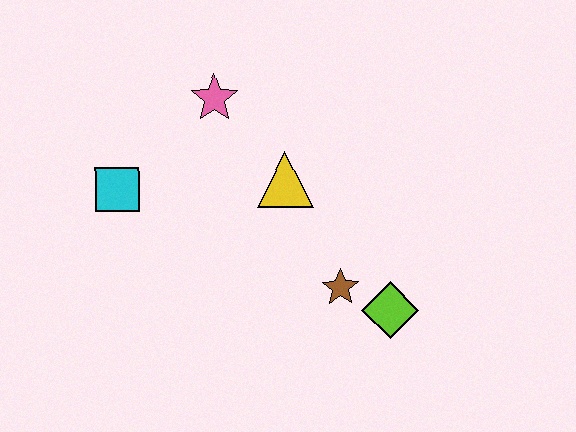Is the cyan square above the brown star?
Yes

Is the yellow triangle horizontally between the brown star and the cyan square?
Yes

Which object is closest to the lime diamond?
The brown star is closest to the lime diamond.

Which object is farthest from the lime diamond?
The cyan square is farthest from the lime diamond.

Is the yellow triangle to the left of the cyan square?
No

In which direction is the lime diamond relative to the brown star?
The lime diamond is to the right of the brown star.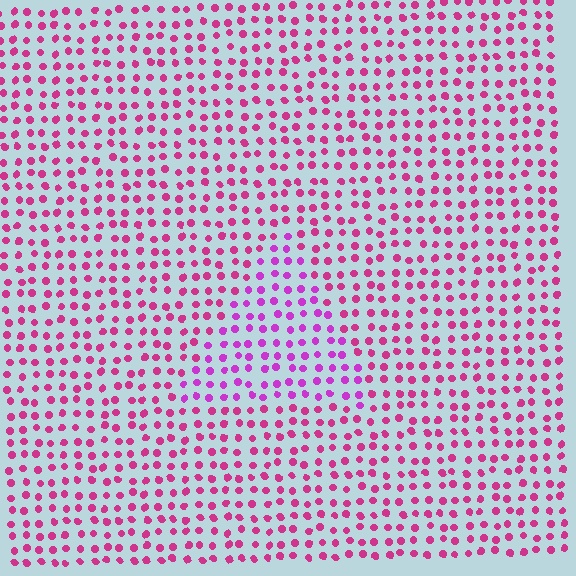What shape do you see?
I see a triangle.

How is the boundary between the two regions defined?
The boundary is defined purely by a slight shift in hue (about 28 degrees). Spacing, size, and orientation are identical on both sides.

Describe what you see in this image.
The image is filled with small magenta elements in a uniform arrangement. A triangle-shaped region is visible where the elements are tinted to a slightly different hue, forming a subtle color boundary.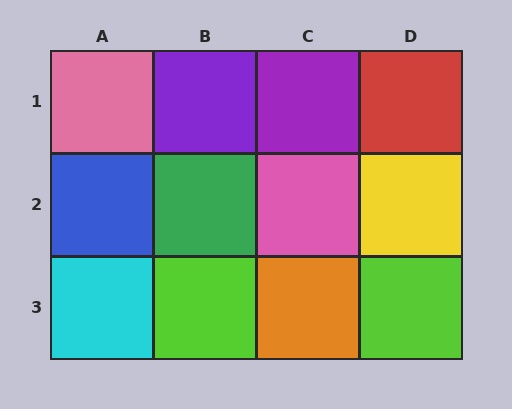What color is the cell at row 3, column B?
Lime.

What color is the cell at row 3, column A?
Cyan.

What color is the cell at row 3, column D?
Lime.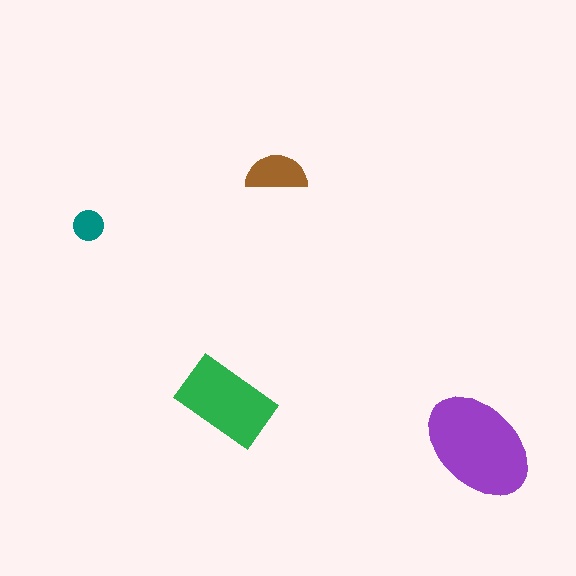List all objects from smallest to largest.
The teal circle, the brown semicircle, the green rectangle, the purple ellipse.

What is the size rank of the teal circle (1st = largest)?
4th.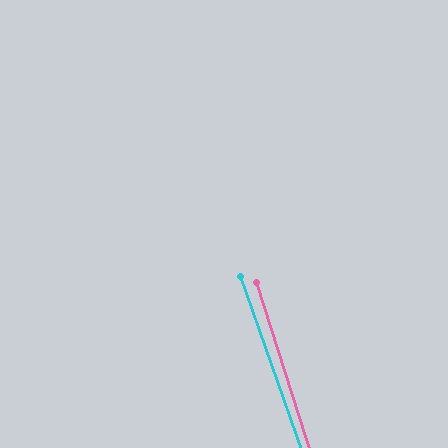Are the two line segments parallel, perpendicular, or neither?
Parallel — their directions differ by only 1.5°.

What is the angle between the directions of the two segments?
Approximately 1 degree.